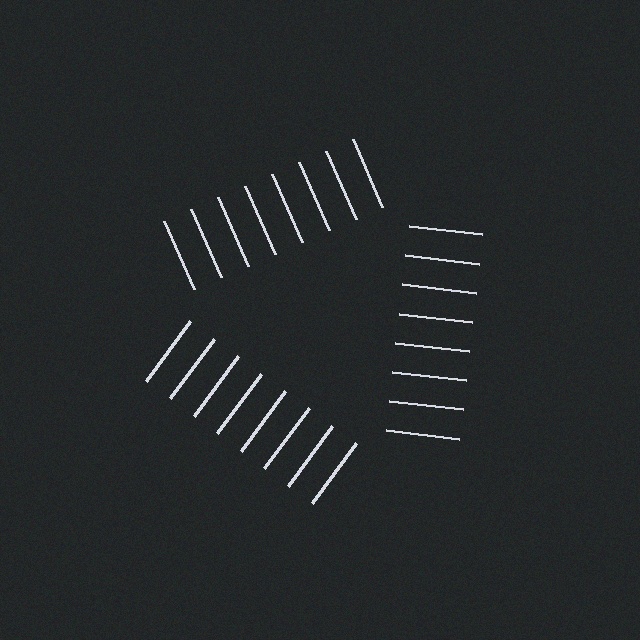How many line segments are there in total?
24 — 8 along each of the 3 edges.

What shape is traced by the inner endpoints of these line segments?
An illusory triangle — the line segments terminate on its edges but no continuous stroke is drawn.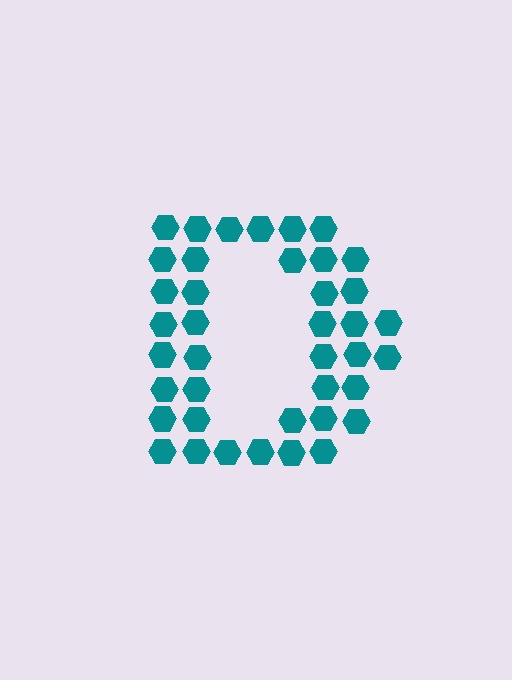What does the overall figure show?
The overall figure shows the letter D.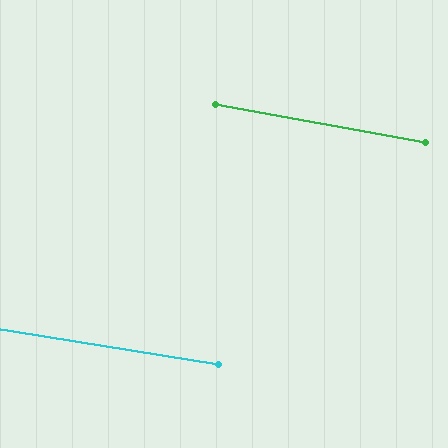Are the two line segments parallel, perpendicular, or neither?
Parallel — their directions differ by only 1.6°.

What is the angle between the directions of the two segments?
Approximately 2 degrees.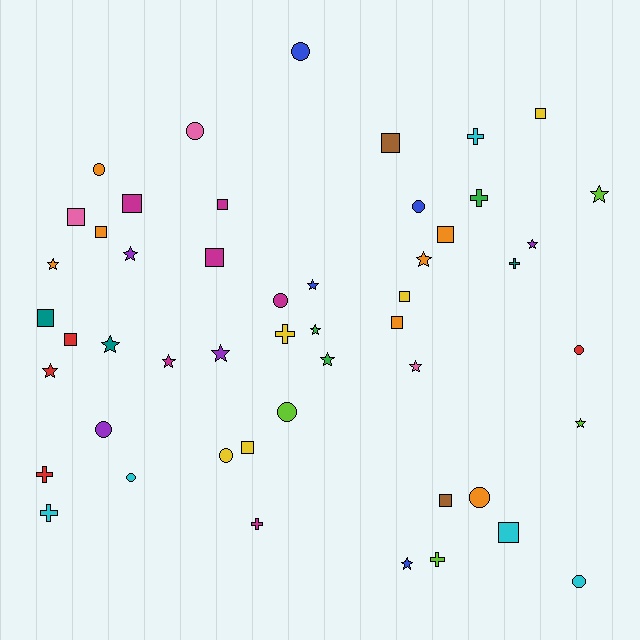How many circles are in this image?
There are 12 circles.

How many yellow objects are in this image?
There are 5 yellow objects.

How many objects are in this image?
There are 50 objects.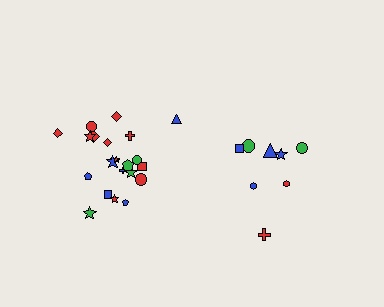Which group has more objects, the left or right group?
The left group.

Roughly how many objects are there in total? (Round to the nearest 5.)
Roughly 30 objects in total.